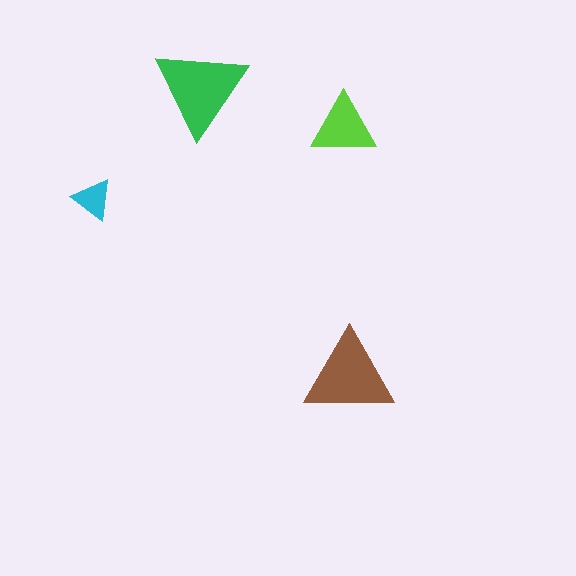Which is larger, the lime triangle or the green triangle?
The green one.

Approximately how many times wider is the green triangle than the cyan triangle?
About 2.5 times wider.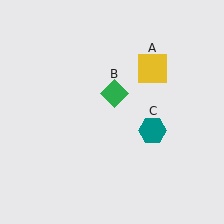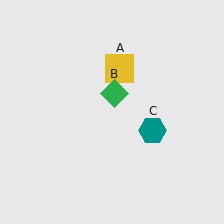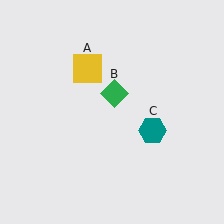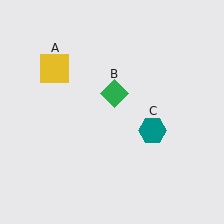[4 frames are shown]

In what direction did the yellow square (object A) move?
The yellow square (object A) moved left.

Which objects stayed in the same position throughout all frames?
Green diamond (object B) and teal hexagon (object C) remained stationary.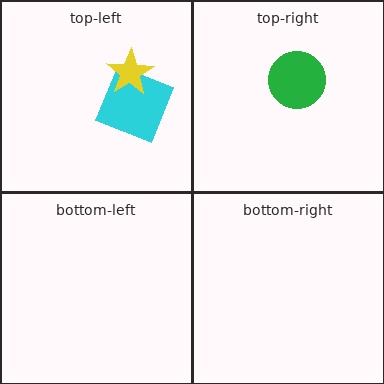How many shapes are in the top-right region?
1.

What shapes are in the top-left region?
The cyan square, the yellow star.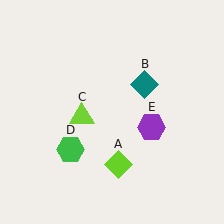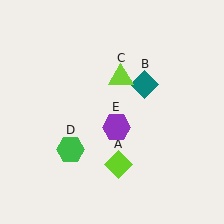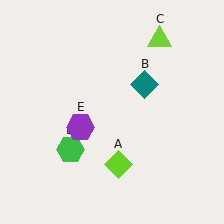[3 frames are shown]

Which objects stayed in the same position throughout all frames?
Lime diamond (object A) and teal diamond (object B) and green hexagon (object D) remained stationary.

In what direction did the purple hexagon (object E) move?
The purple hexagon (object E) moved left.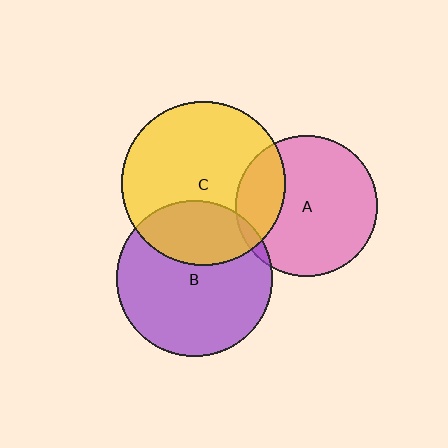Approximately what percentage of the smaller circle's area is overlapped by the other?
Approximately 5%.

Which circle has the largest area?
Circle C (yellow).